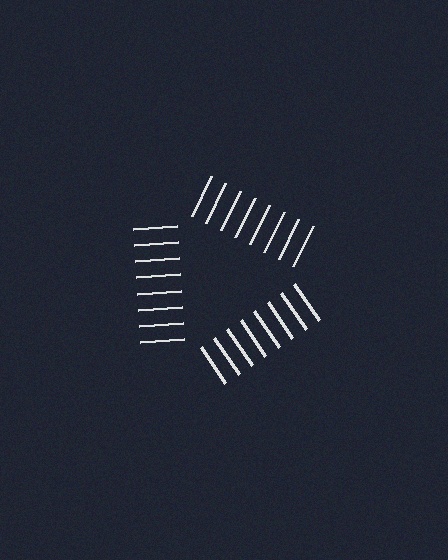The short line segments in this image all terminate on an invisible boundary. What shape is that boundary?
An illusory triangle — the line segments terminate on its edges but no continuous stroke is drawn.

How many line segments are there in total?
24 — 8 along each of the 3 edges.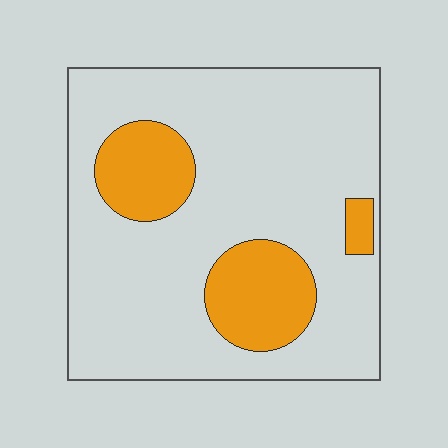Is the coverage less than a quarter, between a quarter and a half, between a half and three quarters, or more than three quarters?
Less than a quarter.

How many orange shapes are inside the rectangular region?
3.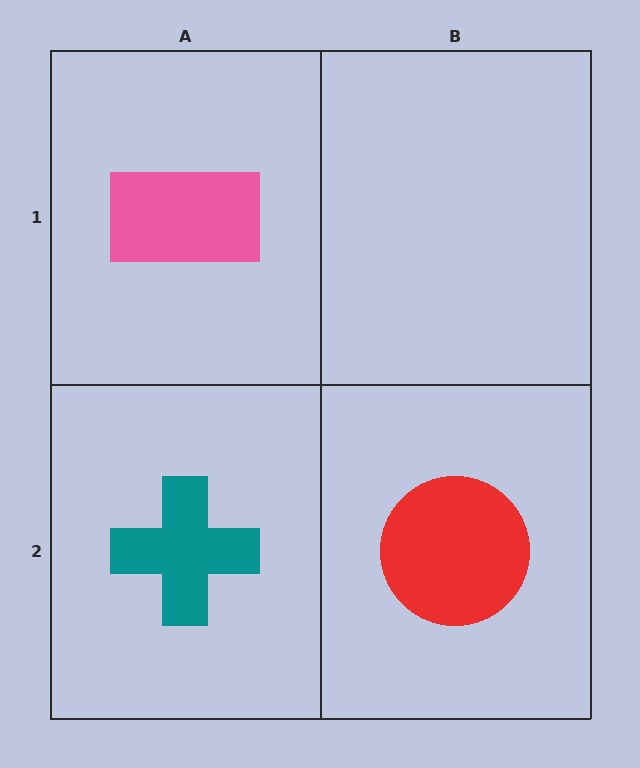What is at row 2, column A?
A teal cross.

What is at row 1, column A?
A pink rectangle.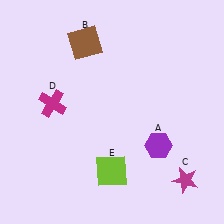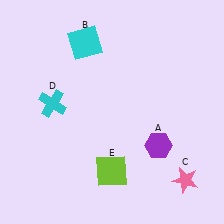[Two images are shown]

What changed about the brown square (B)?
In Image 1, B is brown. In Image 2, it changed to cyan.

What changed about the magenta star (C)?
In Image 1, C is magenta. In Image 2, it changed to pink.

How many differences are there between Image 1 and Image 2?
There are 3 differences between the two images.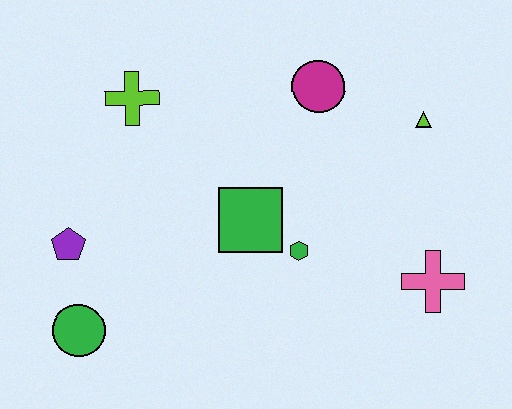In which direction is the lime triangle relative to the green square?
The lime triangle is to the right of the green square.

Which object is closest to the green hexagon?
The green square is closest to the green hexagon.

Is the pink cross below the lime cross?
Yes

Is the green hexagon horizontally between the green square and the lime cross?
No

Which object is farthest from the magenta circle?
The green circle is farthest from the magenta circle.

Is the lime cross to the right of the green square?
No